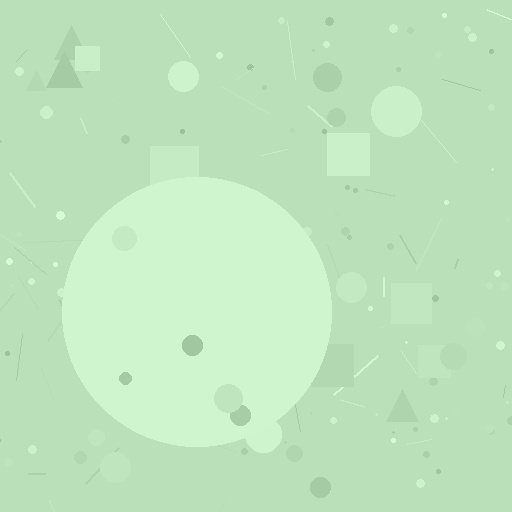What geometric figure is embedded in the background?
A circle is embedded in the background.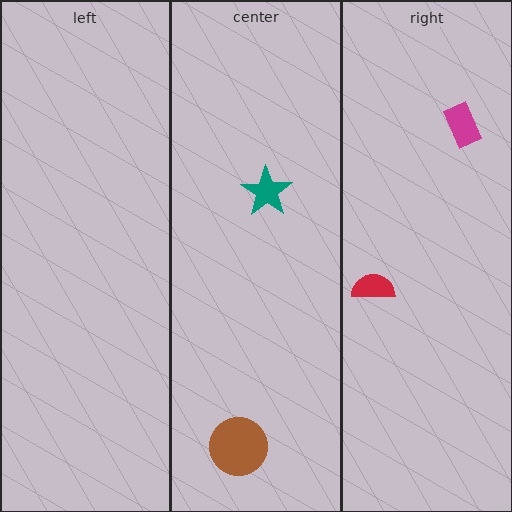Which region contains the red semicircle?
The right region.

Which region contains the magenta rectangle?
The right region.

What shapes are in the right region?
The red semicircle, the magenta rectangle.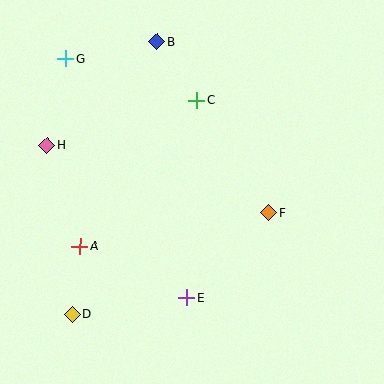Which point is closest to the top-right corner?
Point C is closest to the top-right corner.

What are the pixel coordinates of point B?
Point B is at (157, 41).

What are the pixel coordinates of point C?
Point C is at (197, 101).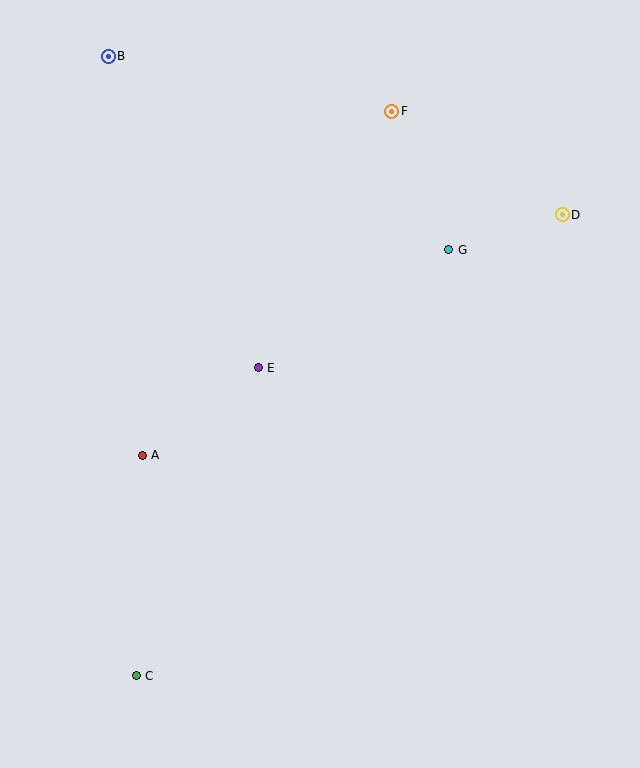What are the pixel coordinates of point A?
Point A is at (142, 455).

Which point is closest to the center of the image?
Point E at (258, 368) is closest to the center.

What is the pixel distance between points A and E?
The distance between A and E is 145 pixels.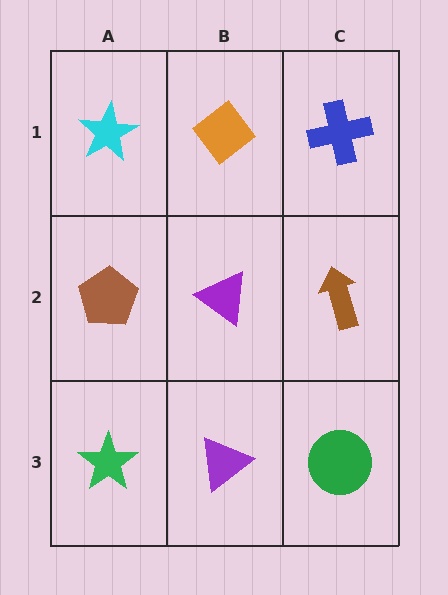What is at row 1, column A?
A cyan star.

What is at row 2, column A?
A brown pentagon.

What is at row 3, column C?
A green circle.